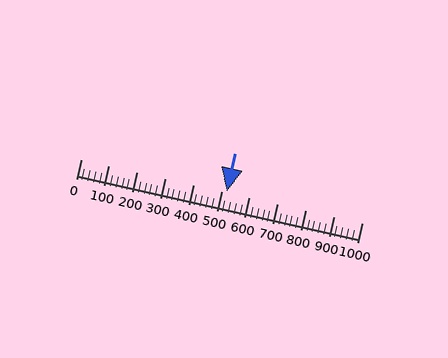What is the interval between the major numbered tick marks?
The major tick marks are spaced 100 units apart.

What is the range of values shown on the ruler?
The ruler shows values from 0 to 1000.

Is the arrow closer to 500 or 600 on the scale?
The arrow is closer to 500.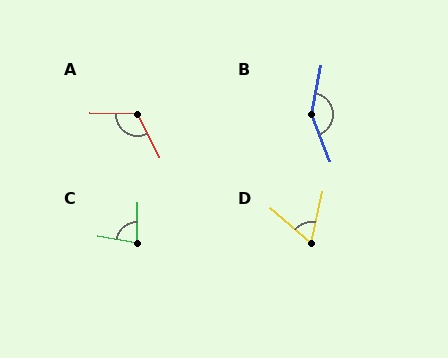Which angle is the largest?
B, at approximately 147 degrees.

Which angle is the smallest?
D, at approximately 62 degrees.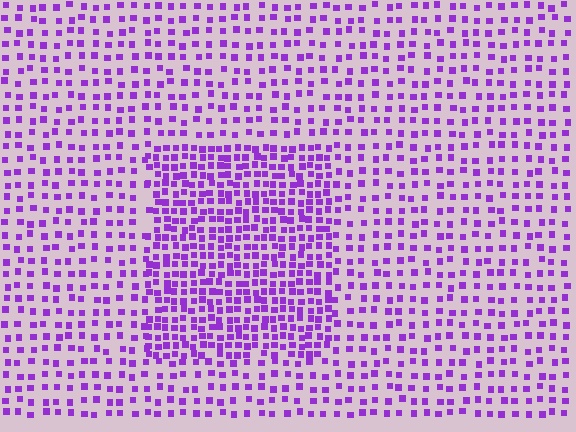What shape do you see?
I see a rectangle.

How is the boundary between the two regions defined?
The boundary is defined by a change in element density (approximately 2.0x ratio). All elements are the same color, size, and shape.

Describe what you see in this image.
The image contains small purple elements arranged at two different densities. A rectangle-shaped region is visible where the elements are more densely packed than the surrounding area.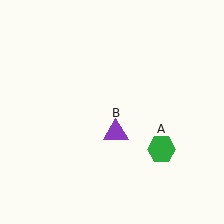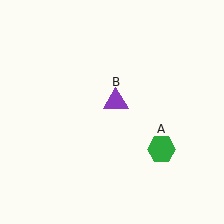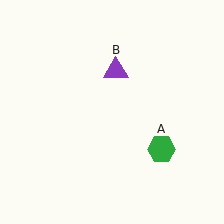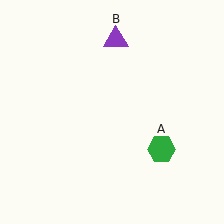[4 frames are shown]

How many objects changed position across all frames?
1 object changed position: purple triangle (object B).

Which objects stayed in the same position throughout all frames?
Green hexagon (object A) remained stationary.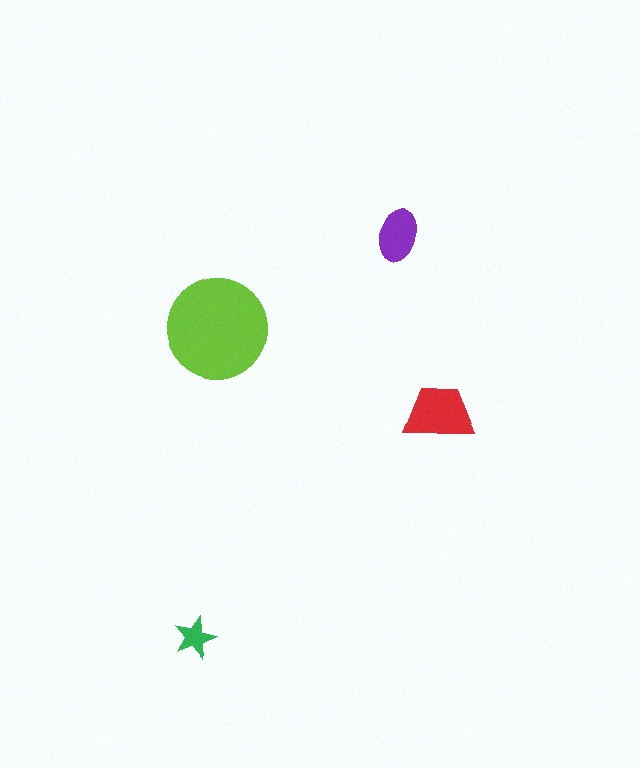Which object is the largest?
The lime circle.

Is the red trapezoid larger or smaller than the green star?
Larger.